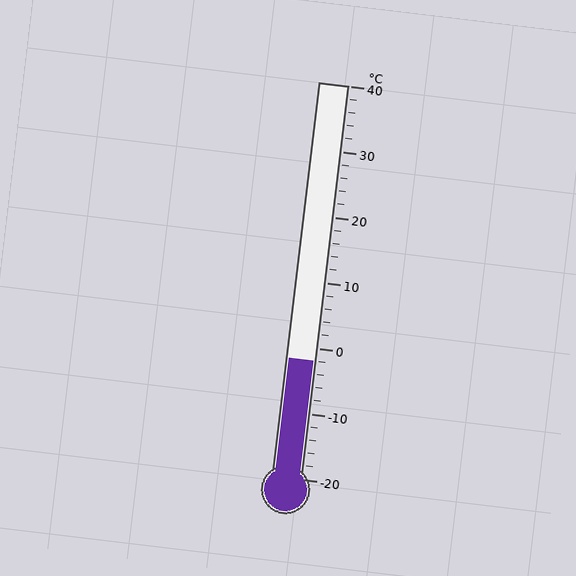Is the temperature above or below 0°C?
The temperature is below 0°C.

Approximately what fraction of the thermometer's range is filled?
The thermometer is filled to approximately 30% of its range.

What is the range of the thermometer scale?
The thermometer scale ranges from -20°C to 40°C.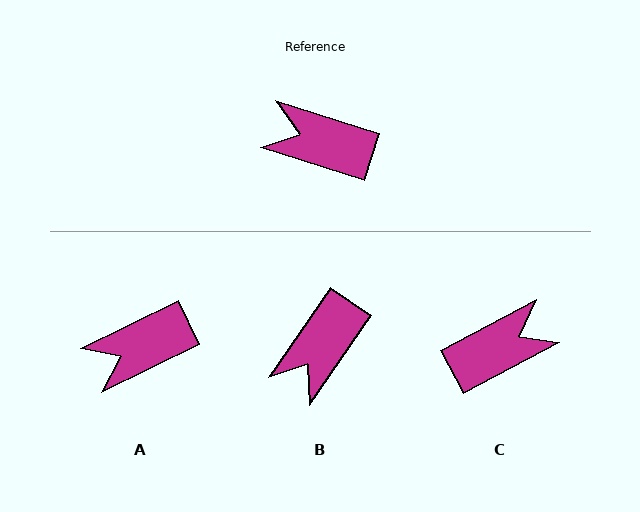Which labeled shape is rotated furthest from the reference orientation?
C, about 135 degrees away.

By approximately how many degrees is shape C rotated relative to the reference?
Approximately 135 degrees clockwise.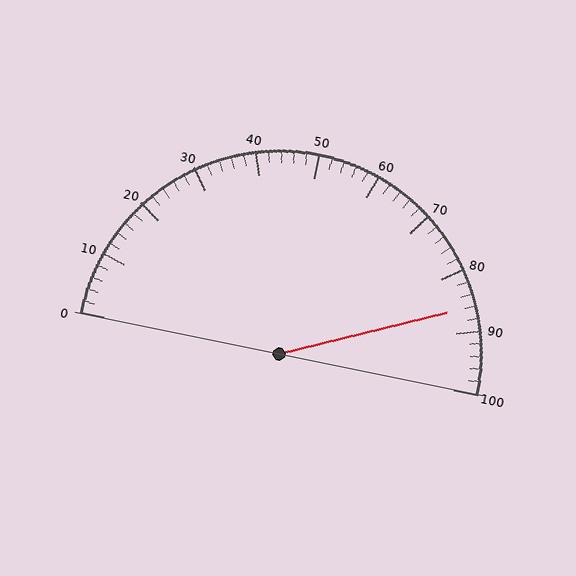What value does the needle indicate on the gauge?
The needle indicates approximately 86.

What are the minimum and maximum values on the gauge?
The gauge ranges from 0 to 100.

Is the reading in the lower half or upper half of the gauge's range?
The reading is in the upper half of the range (0 to 100).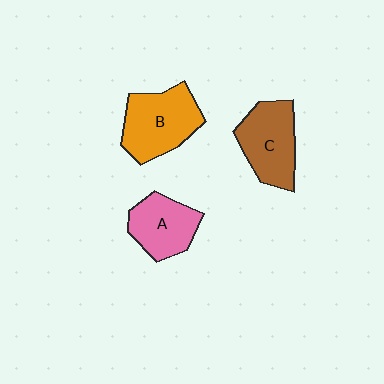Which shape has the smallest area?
Shape A (pink).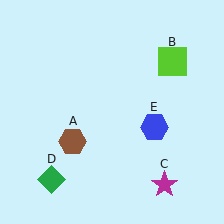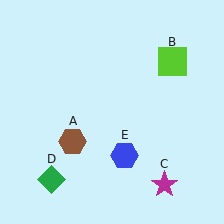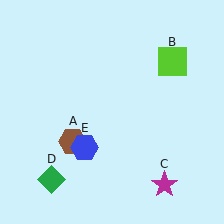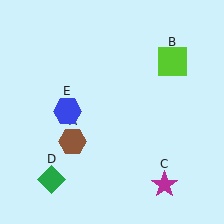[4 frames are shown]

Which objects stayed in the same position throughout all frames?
Brown hexagon (object A) and lime square (object B) and magenta star (object C) and green diamond (object D) remained stationary.